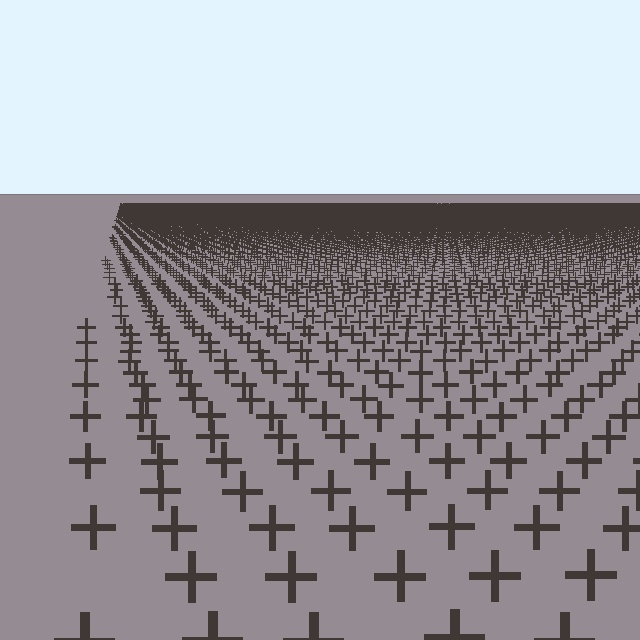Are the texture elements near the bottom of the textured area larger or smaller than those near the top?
Larger. Near the bottom, elements are closer to the viewer and appear at a bigger on-screen size.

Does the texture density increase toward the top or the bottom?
Density increases toward the top.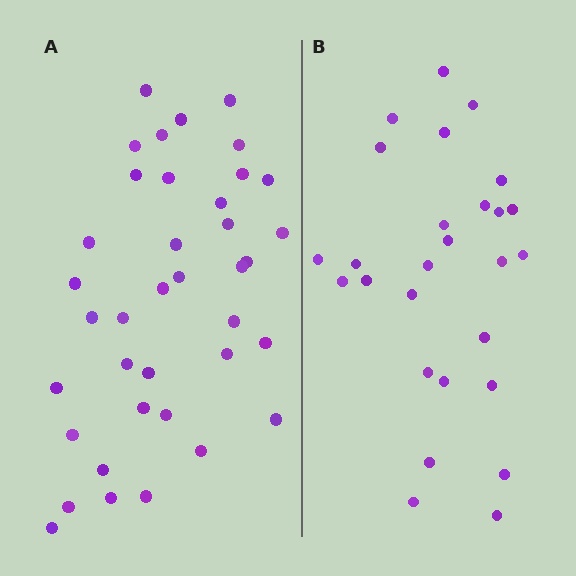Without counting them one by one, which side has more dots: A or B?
Region A (the left region) has more dots.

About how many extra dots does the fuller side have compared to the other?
Region A has roughly 12 or so more dots than region B.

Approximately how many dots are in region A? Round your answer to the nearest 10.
About 40 dots. (The exact count is 38, which rounds to 40.)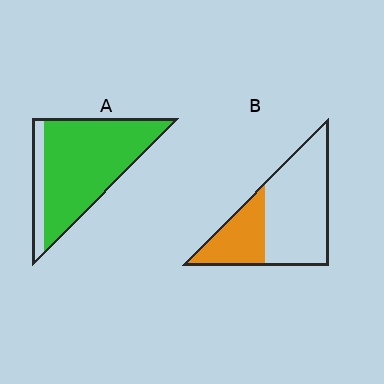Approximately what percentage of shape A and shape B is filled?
A is approximately 85% and B is approximately 30%.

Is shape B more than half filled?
No.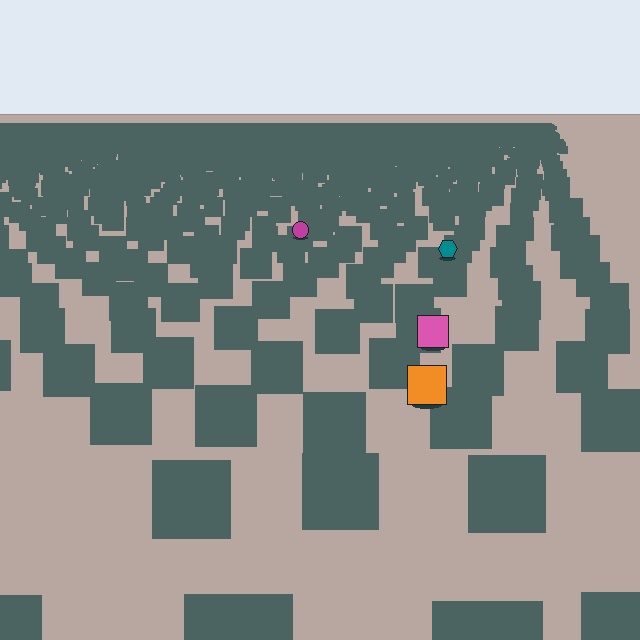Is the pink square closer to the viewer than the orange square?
No. The orange square is closer — you can tell from the texture gradient: the ground texture is coarser near it.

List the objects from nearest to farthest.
From nearest to farthest: the orange square, the pink square, the teal hexagon, the magenta circle.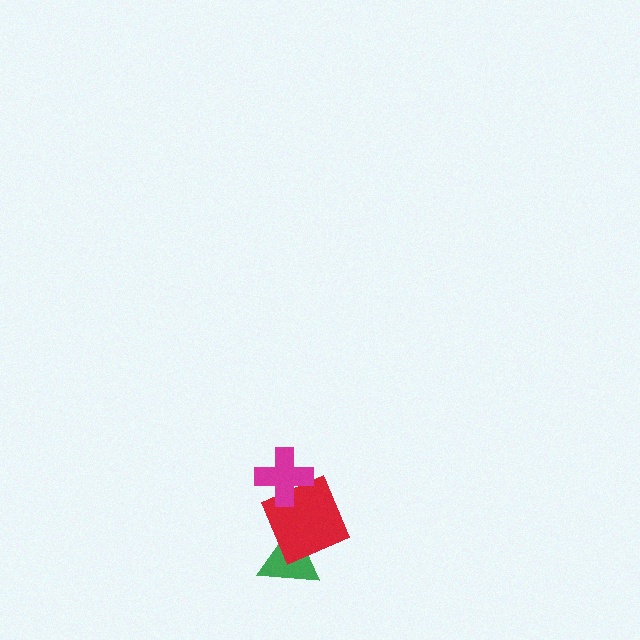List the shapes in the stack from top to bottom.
From top to bottom: the magenta cross, the red square, the green triangle.